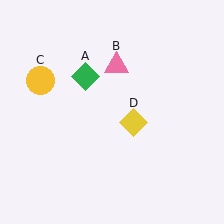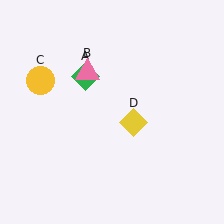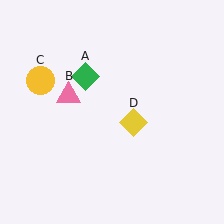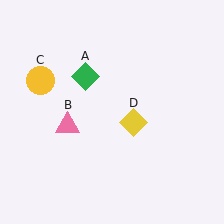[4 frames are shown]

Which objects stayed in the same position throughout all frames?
Green diamond (object A) and yellow circle (object C) and yellow diamond (object D) remained stationary.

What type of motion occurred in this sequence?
The pink triangle (object B) rotated counterclockwise around the center of the scene.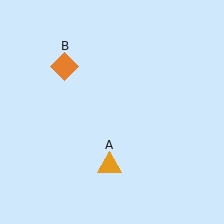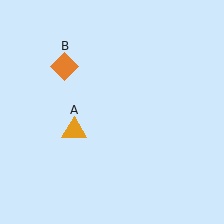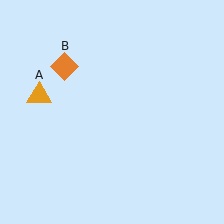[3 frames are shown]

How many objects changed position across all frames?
1 object changed position: orange triangle (object A).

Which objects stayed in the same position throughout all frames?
Orange diamond (object B) remained stationary.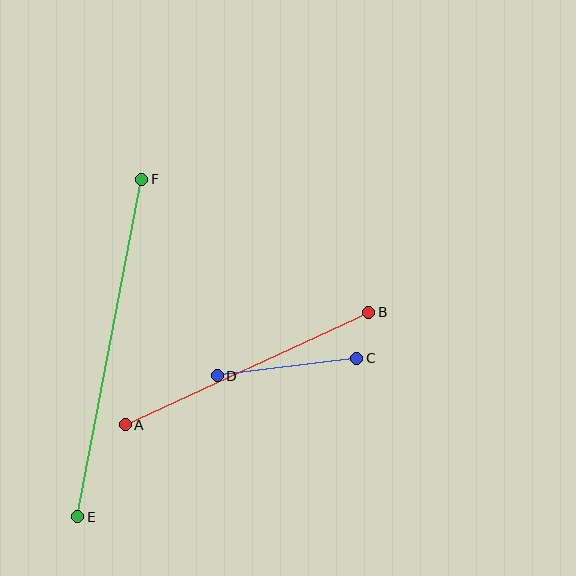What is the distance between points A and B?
The distance is approximately 268 pixels.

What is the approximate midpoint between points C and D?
The midpoint is at approximately (287, 367) pixels.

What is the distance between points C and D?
The distance is approximately 141 pixels.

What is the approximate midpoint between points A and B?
The midpoint is at approximately (247, 369) pixels.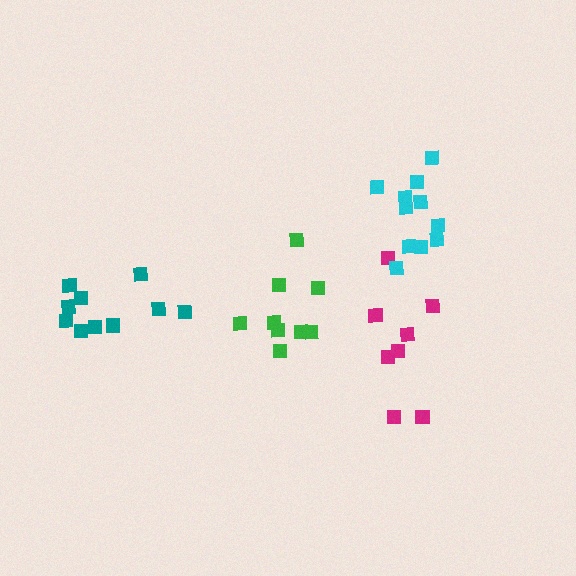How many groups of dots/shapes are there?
There are 4 groups.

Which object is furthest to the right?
The cyan cluster is rightmost.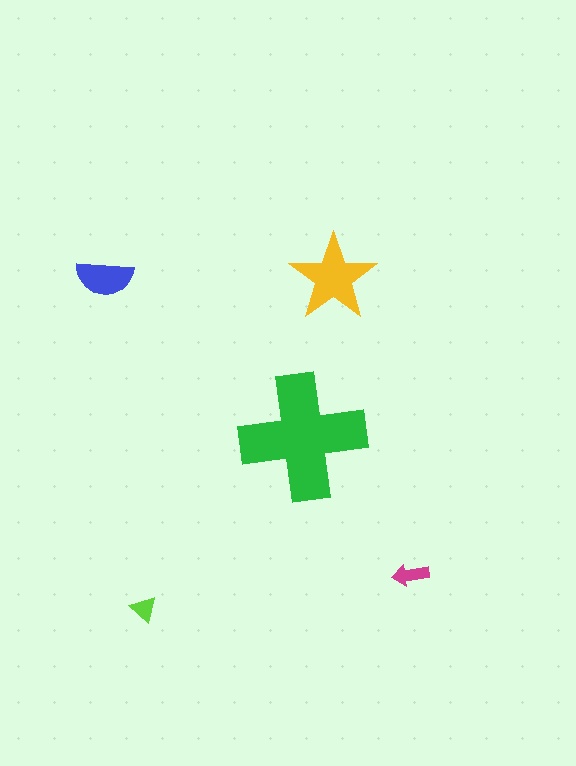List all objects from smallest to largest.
The lime triangle, the magenta arrow, the blue semicircle, the yellow star, the green cross.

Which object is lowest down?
The lime triangle is bottommost.